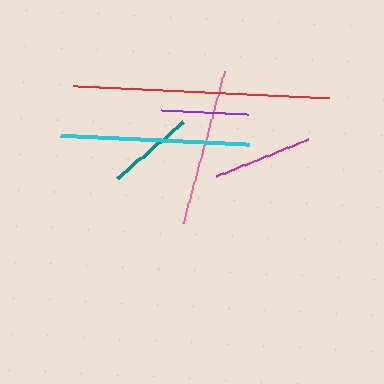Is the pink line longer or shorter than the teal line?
The pink line is longer than the teal line.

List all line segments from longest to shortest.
From longest to shortest: red, cyan, pink, magenta, teal, purple.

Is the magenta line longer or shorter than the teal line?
The magenta line is longer than the teal line.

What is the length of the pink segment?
The pink segment is approximately 157 pixels long.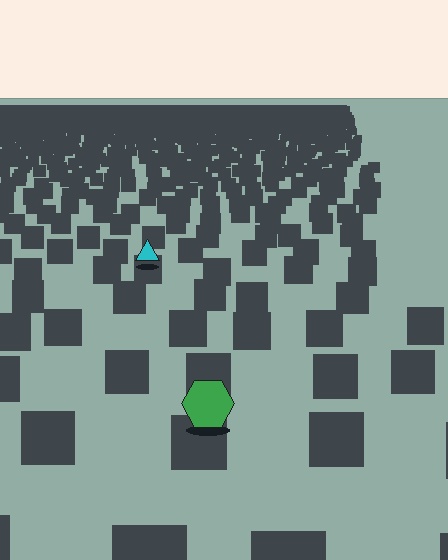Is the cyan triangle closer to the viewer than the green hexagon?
No. The green hexagon is closer — you can tell from the texture gradient: the ground texture is coarser near it.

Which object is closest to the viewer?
The green hexagon is closest. The texture marks near it are larger and more spread out.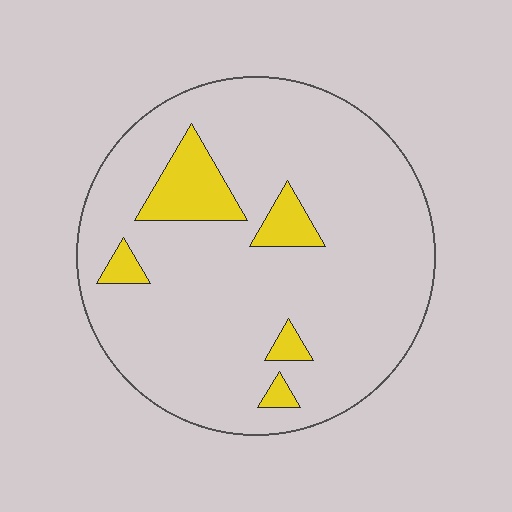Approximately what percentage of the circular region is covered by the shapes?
Approximately 10%.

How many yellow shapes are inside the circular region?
5.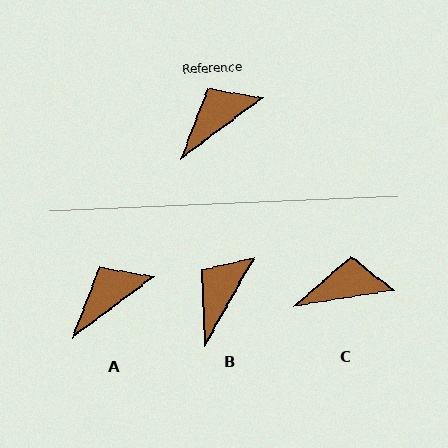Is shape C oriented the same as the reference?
No, it is off by about 28 degrees.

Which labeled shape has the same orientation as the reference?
A.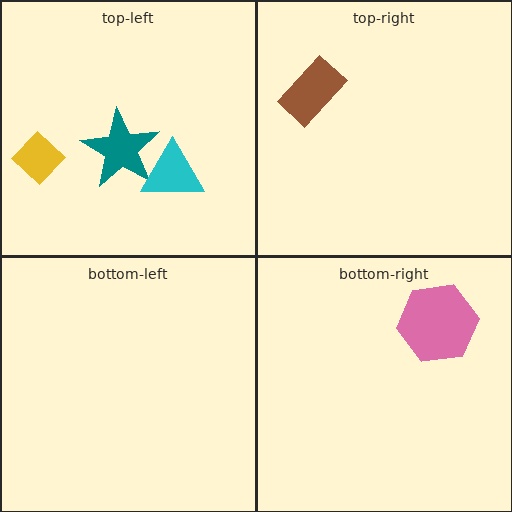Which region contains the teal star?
The top-left region.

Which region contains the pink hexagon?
The bottom-right region.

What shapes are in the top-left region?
The teal star, the yellow diamond, the cyan triangle.